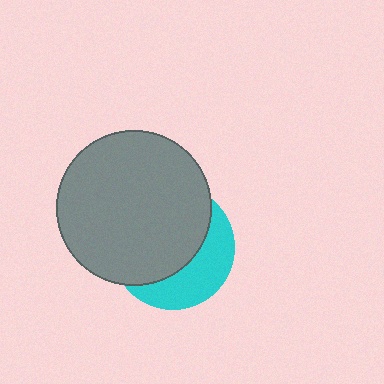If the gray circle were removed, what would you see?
You would see the complete cyan circle.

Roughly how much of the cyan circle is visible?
A small part of it is visible (roughly 37%).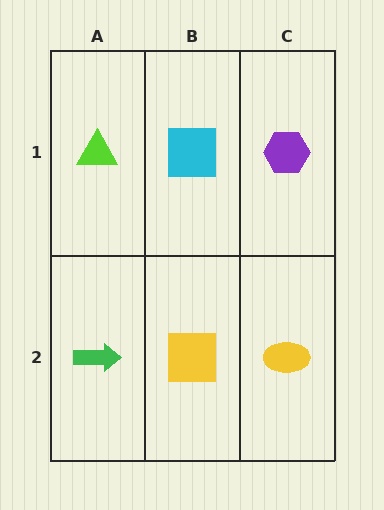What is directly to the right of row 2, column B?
A yellow ellipse.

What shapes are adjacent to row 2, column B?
A cyan square (row 1, column B), a green arrow (row 2, column A), a yellow ellipse (row 2, column C).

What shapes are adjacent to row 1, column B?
A yellow square (row 2, column B), a lime triangle (row 1, column A), a purple hexagon (row 1, column C).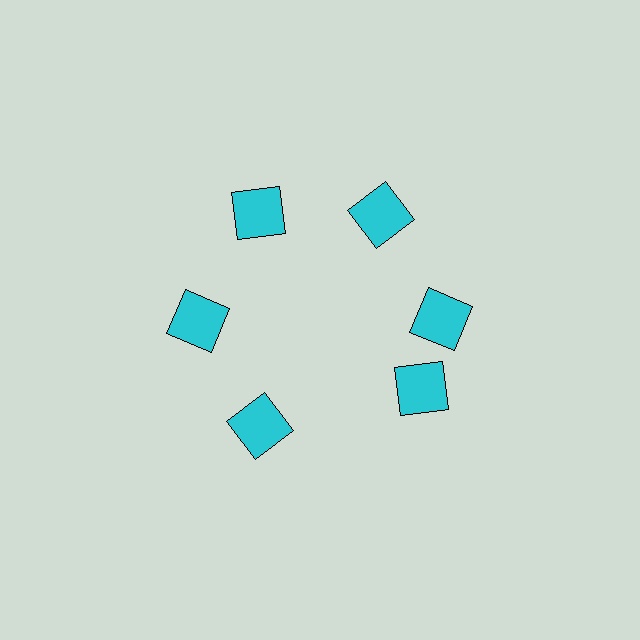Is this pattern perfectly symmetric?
No. The 6 cyan squares are arranged in a ring, but one element near the 5 o'clock position is rotated out of alignment along the ring, breaking the 6-fold rotational symmetry.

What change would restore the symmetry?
The symmetry would be restored by rotating it back into even spacing with its neighbors so that all 6 squares sit at equal angles and equal distance from the center.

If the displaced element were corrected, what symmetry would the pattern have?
It would have 6-fold rotational symmetry — the pattern would map onto itself every 60 degrees.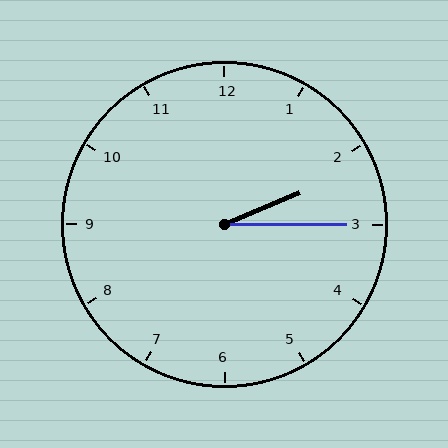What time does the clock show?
2:15.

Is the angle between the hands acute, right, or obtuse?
It is acute.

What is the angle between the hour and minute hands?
Approximately 22 degrees.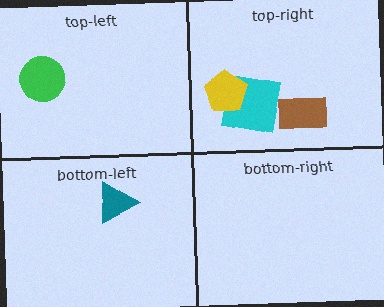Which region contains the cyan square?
The top-right region.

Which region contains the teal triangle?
The bottom-left region.